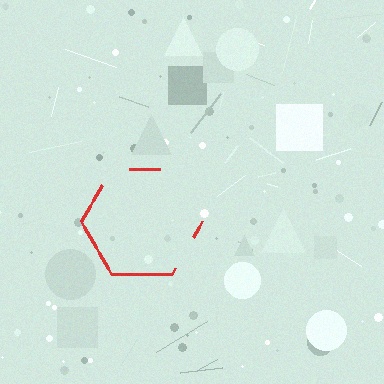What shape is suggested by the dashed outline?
The dashed outline suggests a hexagon.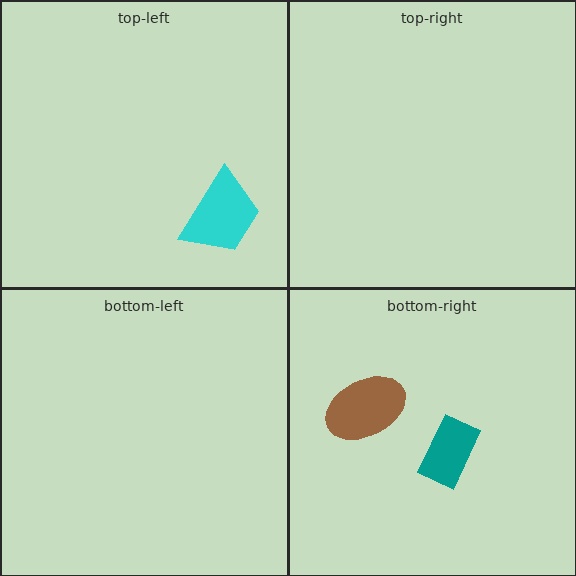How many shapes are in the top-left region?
1.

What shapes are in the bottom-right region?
The brown ellipse, the teal rectangle.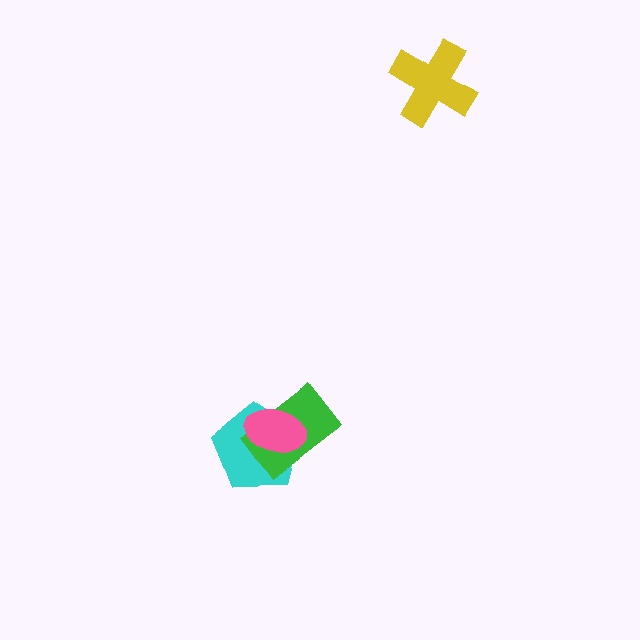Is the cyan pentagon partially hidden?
Yes, it is partially covered by another shape.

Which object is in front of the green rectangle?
The pink ellipse is in front of the green rectangle.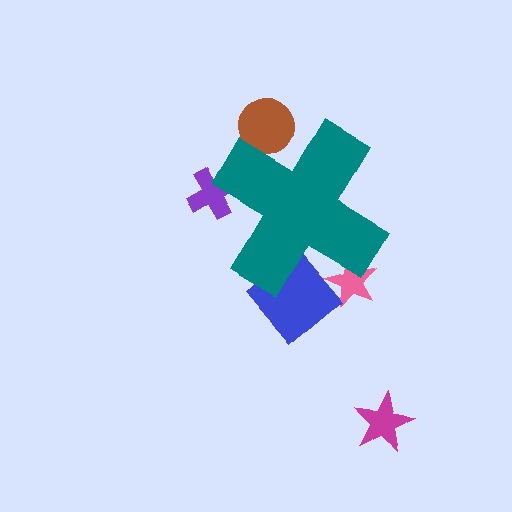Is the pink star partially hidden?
Yes, the pink star is partially hidden behind the teal cross.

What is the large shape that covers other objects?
A teal cross.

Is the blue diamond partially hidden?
Yes, the blue diamond is partially hidden behind the teal cross.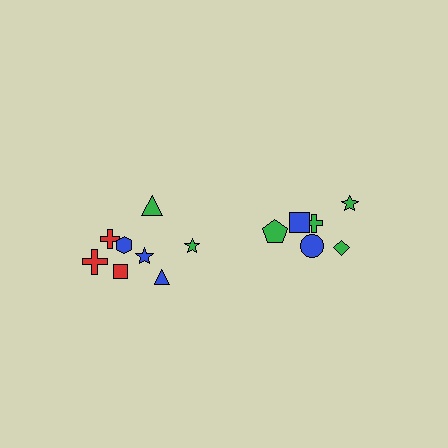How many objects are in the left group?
There are 8 objects.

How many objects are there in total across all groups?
There are 14 objects.